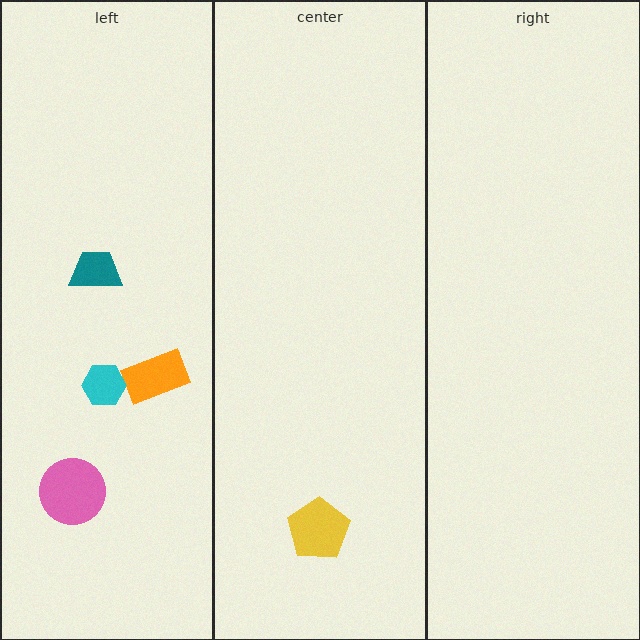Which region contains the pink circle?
The left region.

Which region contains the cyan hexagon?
The left region.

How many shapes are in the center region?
1.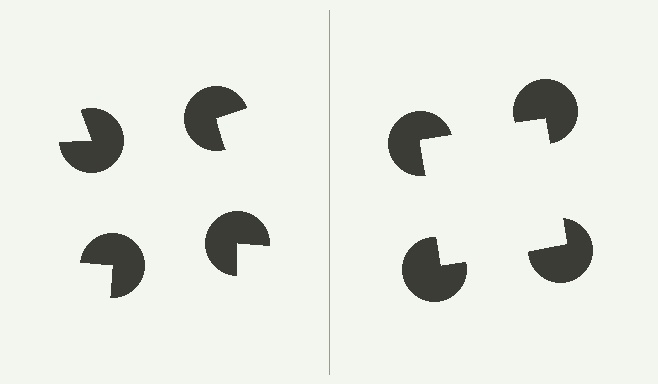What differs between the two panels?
The pac-man discs are positioned identically on both sides; only the wedge orientations differ. On the right they align to a square; on the left they are misaligned.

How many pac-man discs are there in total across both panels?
8 — 4 on each side.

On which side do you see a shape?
An illusory square appears on the right side. On the left side the wedge cuts are rotated, so no coherent shape forms.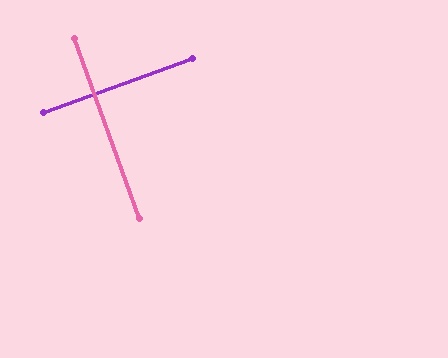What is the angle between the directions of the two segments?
Approximately 90 degrees.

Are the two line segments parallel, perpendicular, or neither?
Perpendicular — they meet at approximately 90°.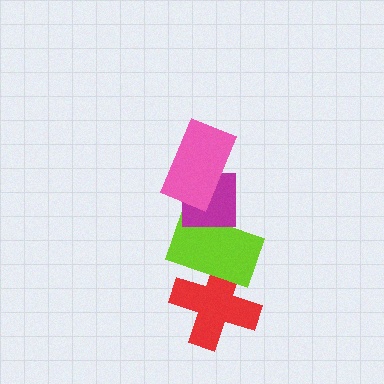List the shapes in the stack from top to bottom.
From top to bottom: the pink rectangle, the magenta square, the lime rectangle, the red cross.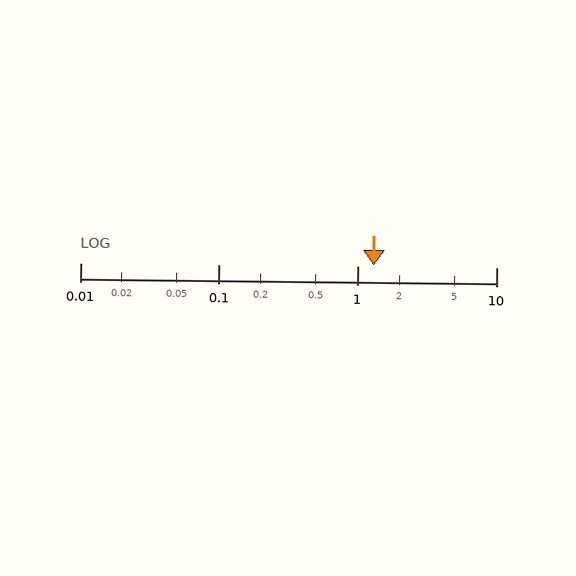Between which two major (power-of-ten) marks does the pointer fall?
The pointer is between 1 and 10.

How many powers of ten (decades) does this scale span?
The scale spans 3 decades, from 0.01 to 10.